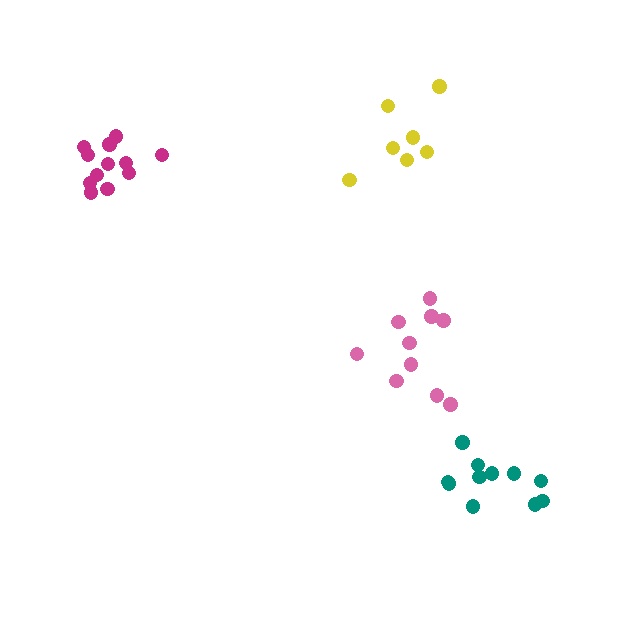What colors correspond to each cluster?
The clusters are colored: pink, yellow, magenta, teal.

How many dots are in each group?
Group 1: 10 dots, Group 2: 7 dots, Group 3: 12 dots, Group 4: 11 dots (40 total).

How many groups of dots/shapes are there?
There are 4 groups.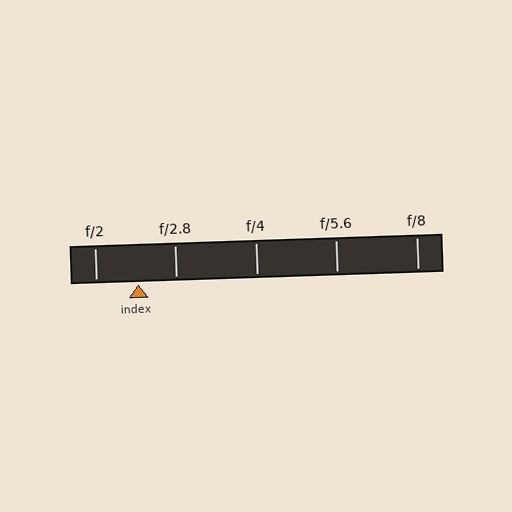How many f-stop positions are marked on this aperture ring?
There are 5 f-stop positions marked.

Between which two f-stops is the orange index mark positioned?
The index mark is between f/2 and f/2.8.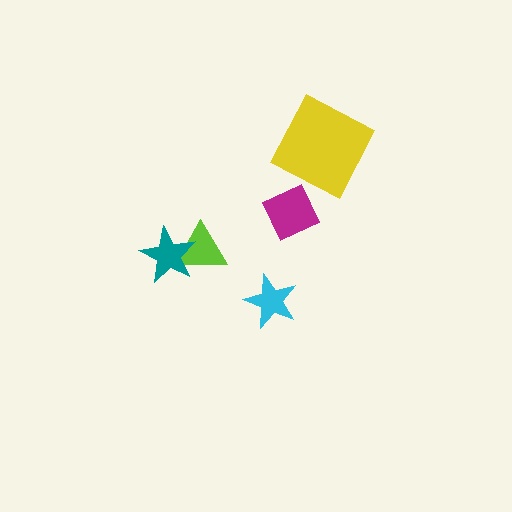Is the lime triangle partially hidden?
Yes, it is partially covered by another shape.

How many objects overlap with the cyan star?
0 objects overlap with the cyan star.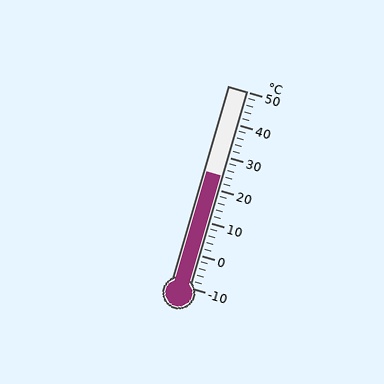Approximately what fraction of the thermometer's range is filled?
The thermometer is filled to approximately 55% of its range.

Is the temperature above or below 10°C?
The temperature is above 10°C.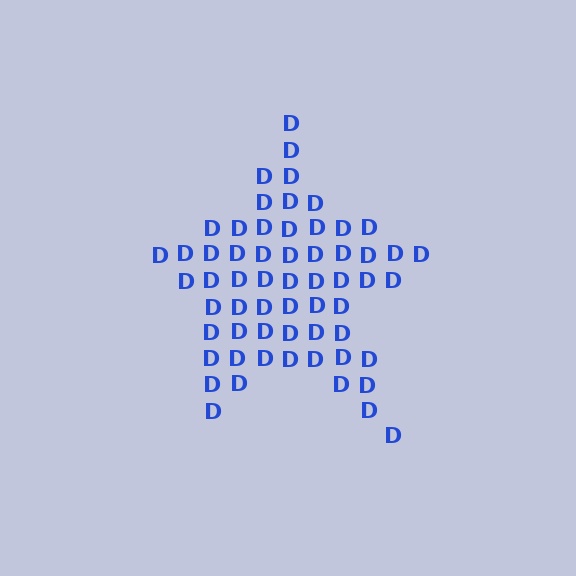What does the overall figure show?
The overall figure shows a star.